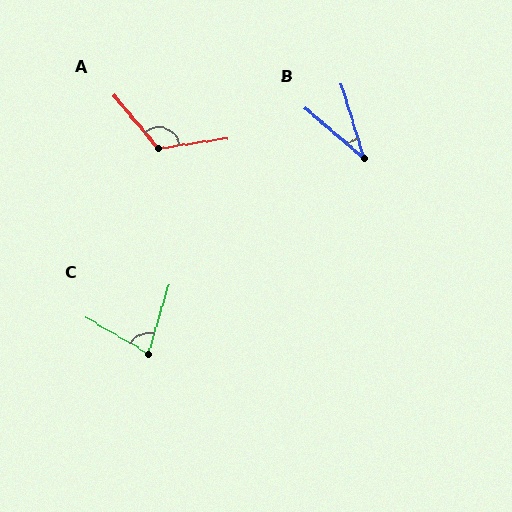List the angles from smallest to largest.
B (32°), C (76°), A (122°).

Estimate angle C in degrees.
Approximately 76 degrees.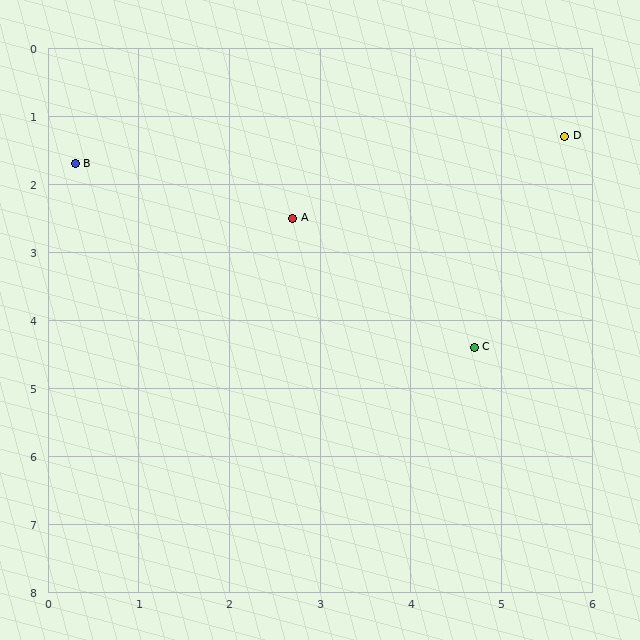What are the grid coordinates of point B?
Point B is at approximately (0.3, 1.7).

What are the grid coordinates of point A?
Point A is at approximately (2.7, 2.5).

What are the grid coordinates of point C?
Point C is at approximately (4.7, 4.4).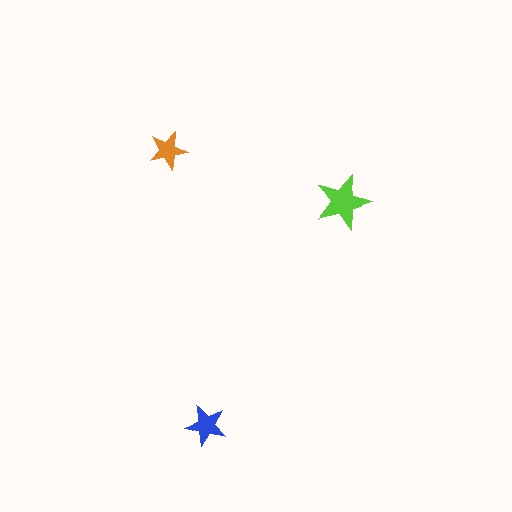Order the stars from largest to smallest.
the lime one, the blue one, the orange one.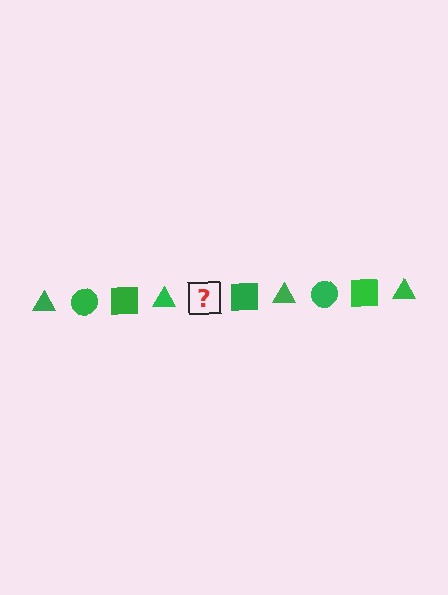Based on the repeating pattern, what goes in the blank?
The blank should be a green circle.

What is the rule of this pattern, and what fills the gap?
The rule is that the pattern cycles through triangle, circle, square shapes in green. The gap should be filled with a green circle.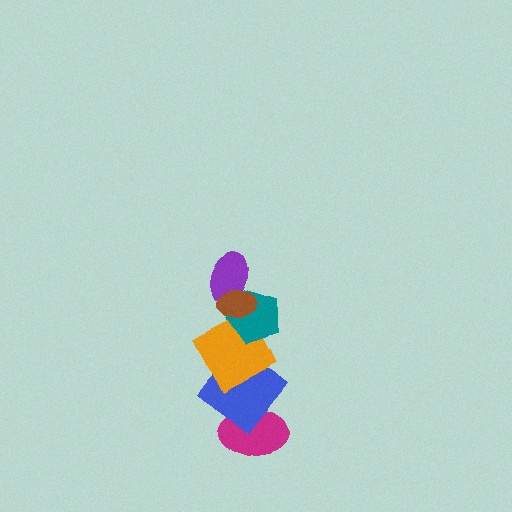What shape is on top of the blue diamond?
The orange square is on top of the blue diamond.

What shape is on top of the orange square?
The teal pentagon is on top of the orange square.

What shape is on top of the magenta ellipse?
The blue diamond is on top of the magenta ellipse.